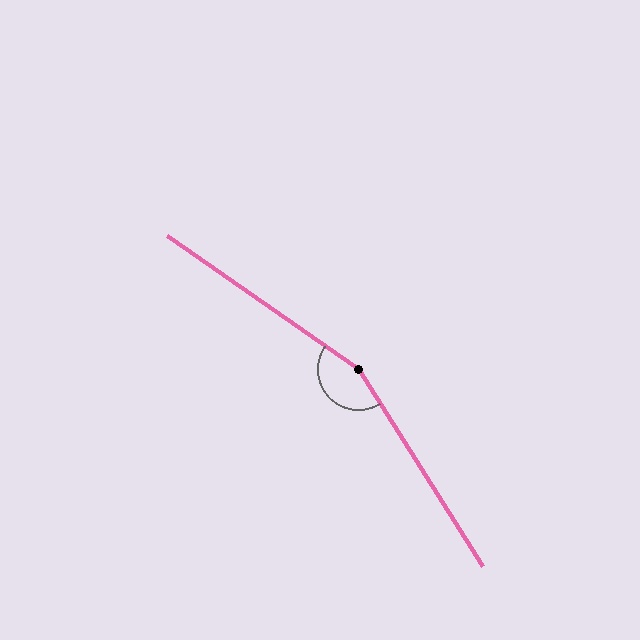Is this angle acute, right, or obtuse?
It is obtuse.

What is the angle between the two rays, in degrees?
Approximately 157 degrees.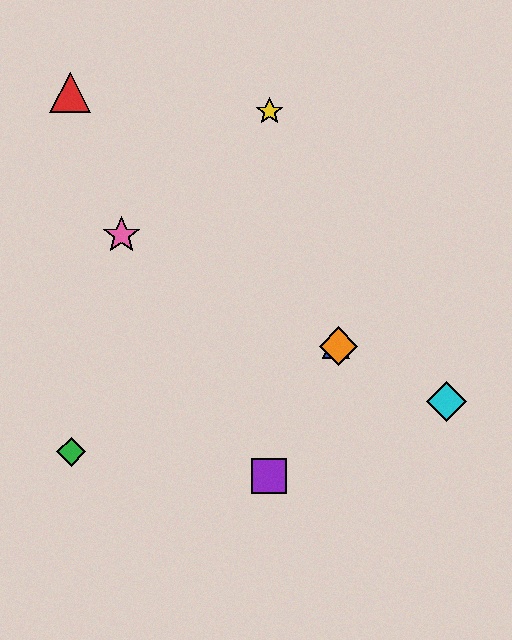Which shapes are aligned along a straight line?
The blue triangle, the orange diamond, the cyan diamond, the pink star are aligned along a straight line.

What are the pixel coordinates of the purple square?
The purple square is at (269, 476).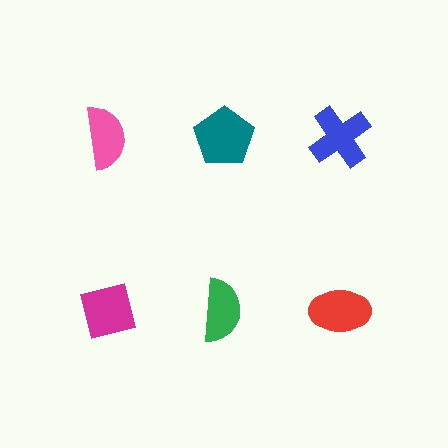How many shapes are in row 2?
3 shapes.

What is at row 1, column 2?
A teal pentagon.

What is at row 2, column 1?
A magenta square.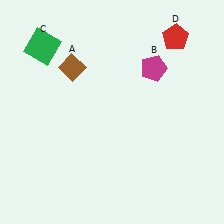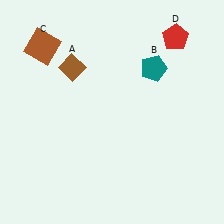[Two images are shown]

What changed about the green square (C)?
In Image 1, C is green. In Image 2, it changed to brown.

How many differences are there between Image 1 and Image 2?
There are 2 differences between the two images.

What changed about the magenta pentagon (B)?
In Image 1, B is magenta. In Image 2, it changed to teal.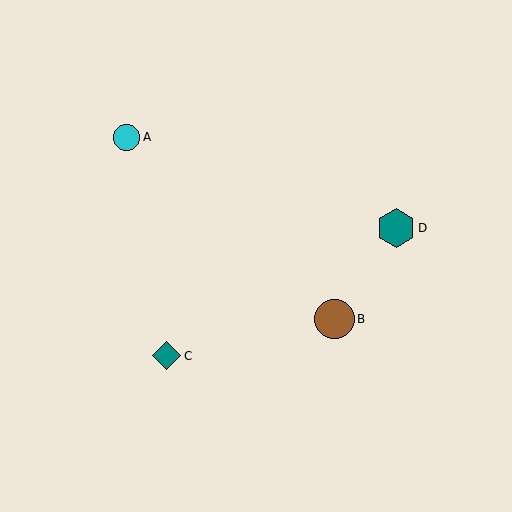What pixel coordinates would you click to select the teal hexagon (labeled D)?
Click at (396, 228) to select the teal hexagon D.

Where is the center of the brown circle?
The center of the brown circle is at (334, 319).